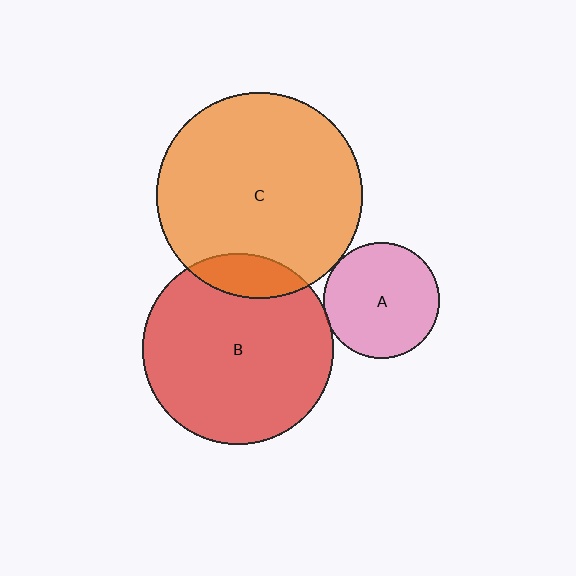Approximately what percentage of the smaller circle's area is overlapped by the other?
Approximately 5%.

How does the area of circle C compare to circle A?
Approximately 3.1 times.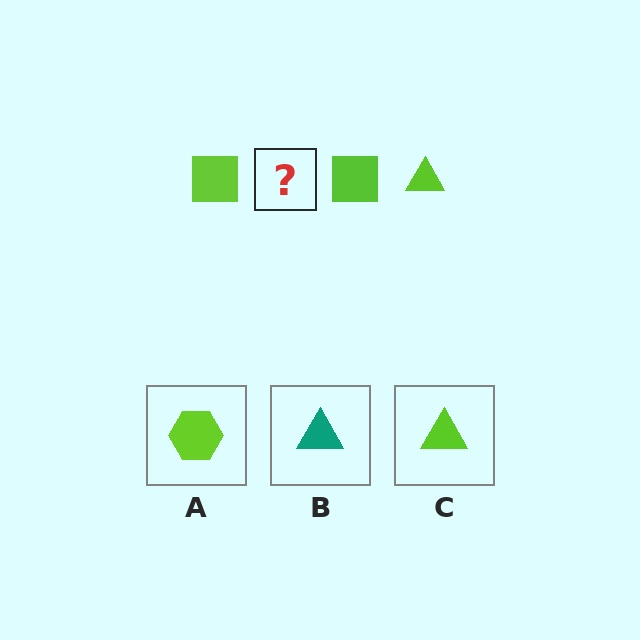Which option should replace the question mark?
Option C.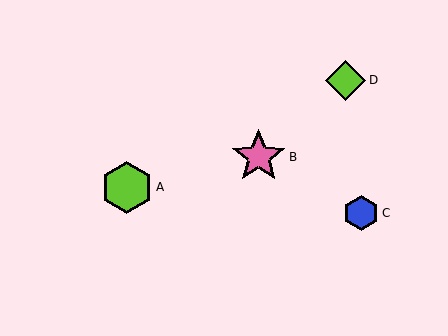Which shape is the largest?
The pink star (labeled B) is the largest.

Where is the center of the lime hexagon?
The center of the lime hexagon is at (127, 187).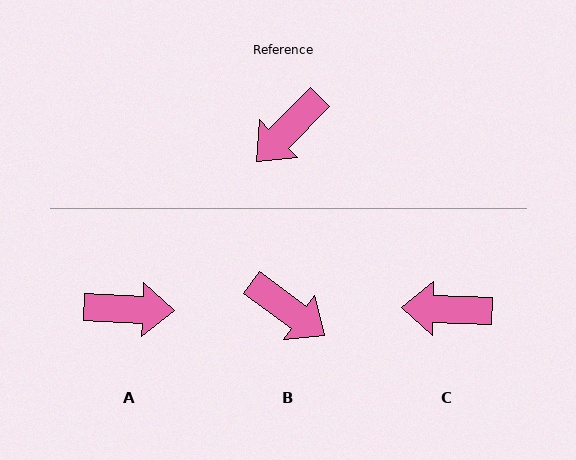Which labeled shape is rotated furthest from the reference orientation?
A, about 132 degrees away.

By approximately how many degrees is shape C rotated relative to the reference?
Approximately 47 degrees clockwise.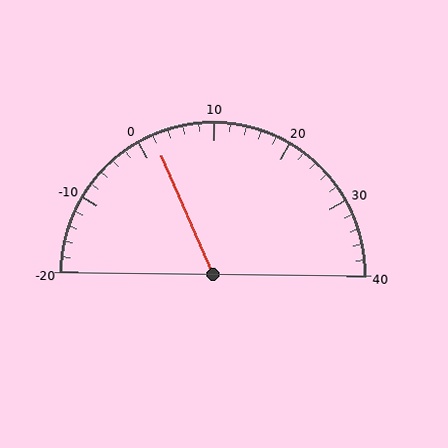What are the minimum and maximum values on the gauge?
The gauge ranges from -20 to 40.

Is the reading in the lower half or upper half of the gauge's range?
The reading is in the lower half of the range (-20 to 40).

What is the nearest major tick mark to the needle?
The nearest major tick mark is 0.